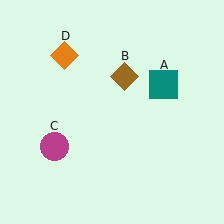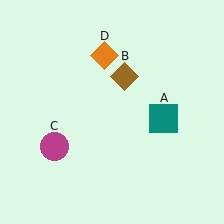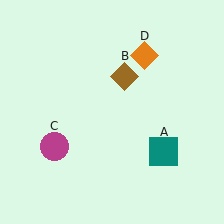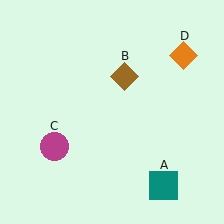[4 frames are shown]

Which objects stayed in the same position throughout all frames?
Brown diamond (object B) and magenta circle (object C) remained stationary.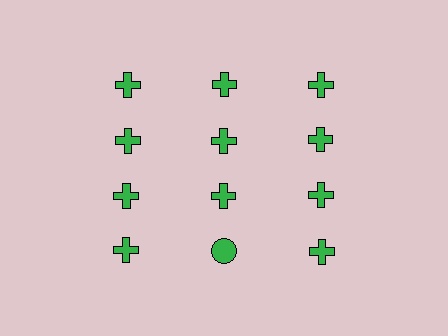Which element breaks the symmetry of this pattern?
The green circle in the fourth row, second from left column breaks the symmetry. All other shapes are green crosses.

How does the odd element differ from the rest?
It has a different shape: circle instead of cross.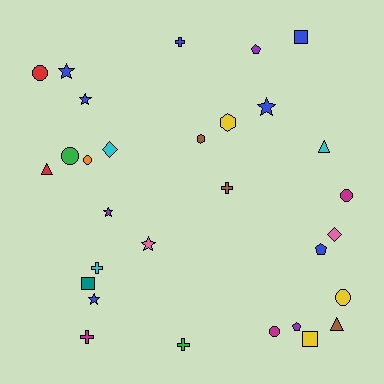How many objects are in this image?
There are 30 objects.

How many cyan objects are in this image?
There are 3 cyan objects.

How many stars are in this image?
There are 6 stars.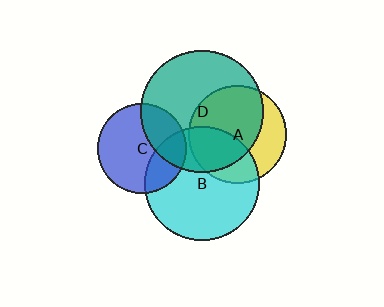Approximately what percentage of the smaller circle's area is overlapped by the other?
Approximately 30%.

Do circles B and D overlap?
Yes.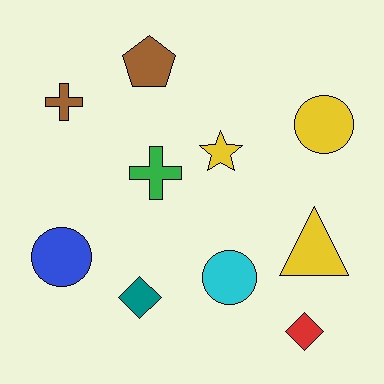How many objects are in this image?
There are 10 objects.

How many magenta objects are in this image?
There are no magenta objects.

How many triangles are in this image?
There is 1 triangle.